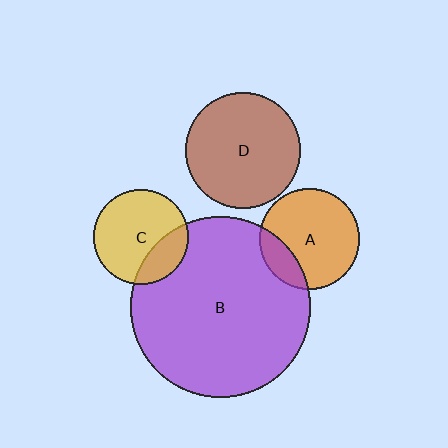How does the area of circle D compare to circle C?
Approximately 1.5 times.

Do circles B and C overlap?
Yes.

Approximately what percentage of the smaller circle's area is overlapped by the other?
Approximately 25%.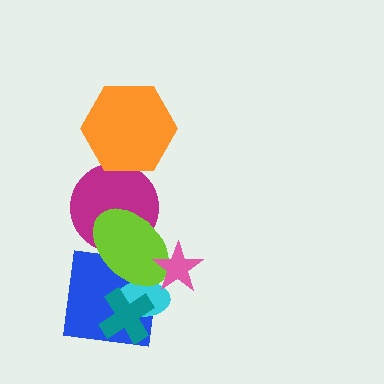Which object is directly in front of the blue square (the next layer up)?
The cyan ellipse is directly in front of the blue square.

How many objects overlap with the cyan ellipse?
4 objects overlap with the cyan ellipse.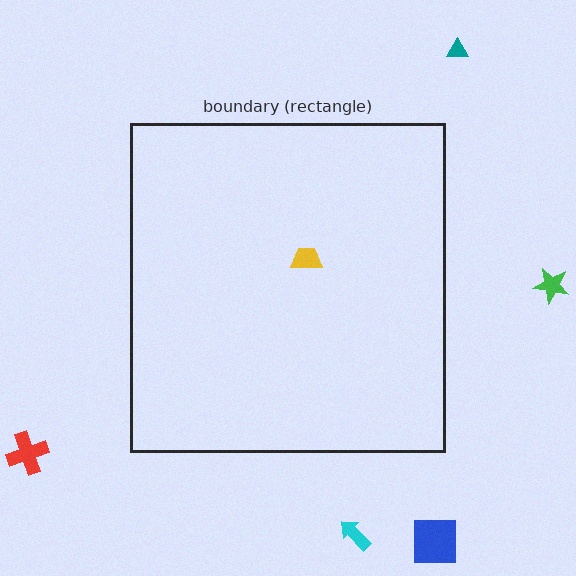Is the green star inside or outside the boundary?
Outside.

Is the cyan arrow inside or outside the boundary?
Outside.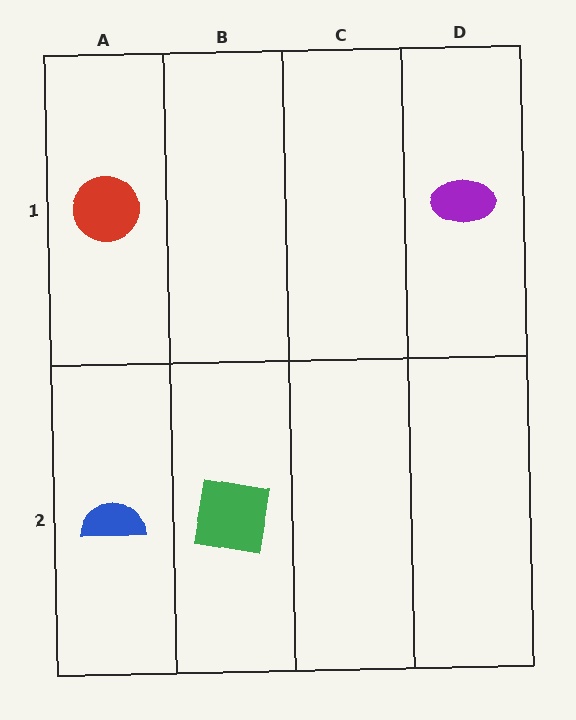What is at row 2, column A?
A blue semicircle.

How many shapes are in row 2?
2 shapes.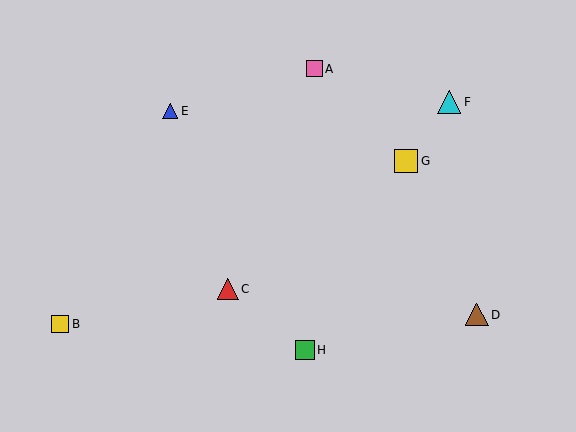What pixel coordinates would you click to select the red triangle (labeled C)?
Click at (228, 289) to select the red triangle C.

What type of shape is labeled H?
Shape H is a green square.